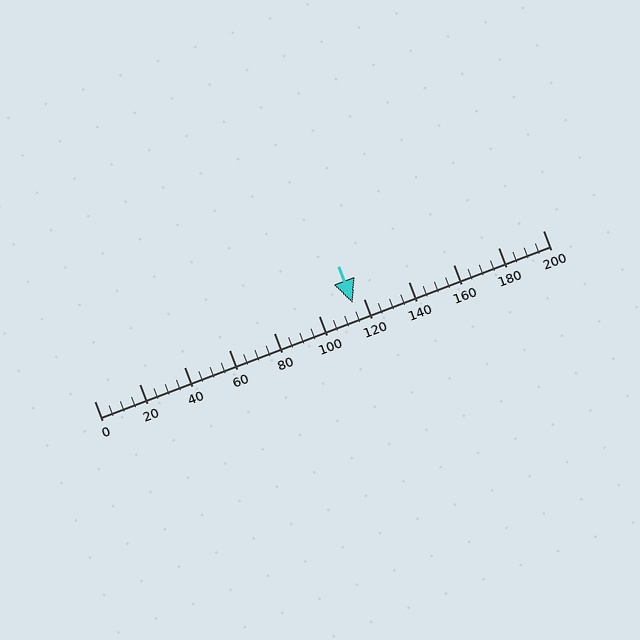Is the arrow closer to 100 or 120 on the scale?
The arrow is closer to 120.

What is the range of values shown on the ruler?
The ruler shows values from 0 to 200.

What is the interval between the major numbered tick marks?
The major tick marks are spaced 20 units apart.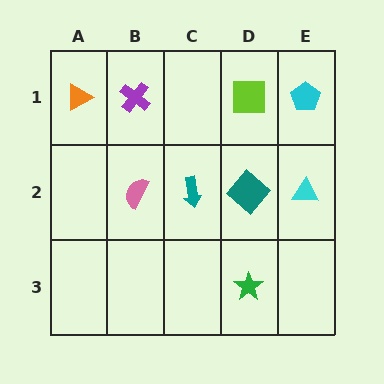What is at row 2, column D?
A teal diamond.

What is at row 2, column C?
A teal arrow.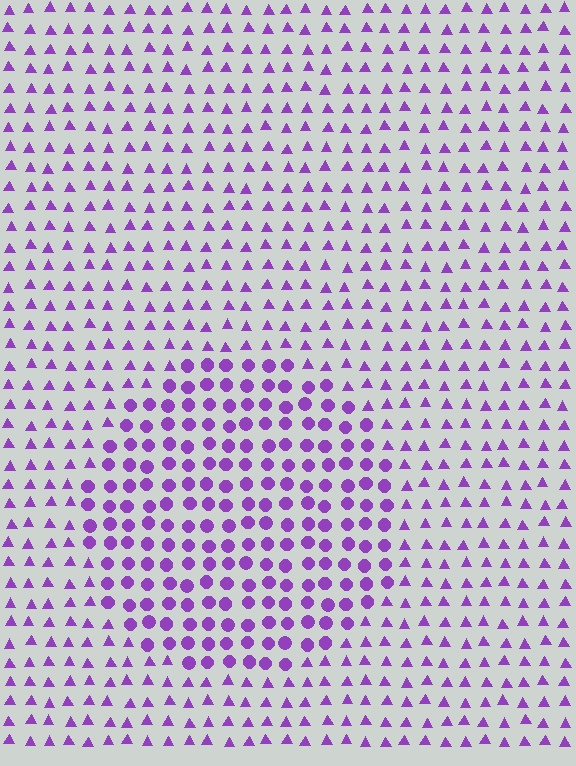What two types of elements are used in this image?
The image uses circles inside the circle region and triangles outside it.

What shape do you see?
I see a circle.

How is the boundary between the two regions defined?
The boundary is defined by a change in element shape: circles inside vs. triangles outside. All elements share the same color and spacing.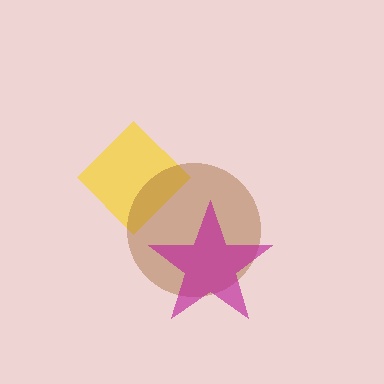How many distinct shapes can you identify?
There are 3 distinct shapes: a yellow diamond, a brown circle, a magenta star.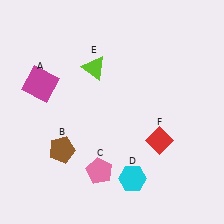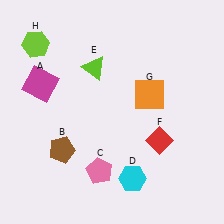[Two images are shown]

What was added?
An orange square (G), a lime hexagon (H) were added in Image 2.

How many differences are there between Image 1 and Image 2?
There are 2 differences between the two images.